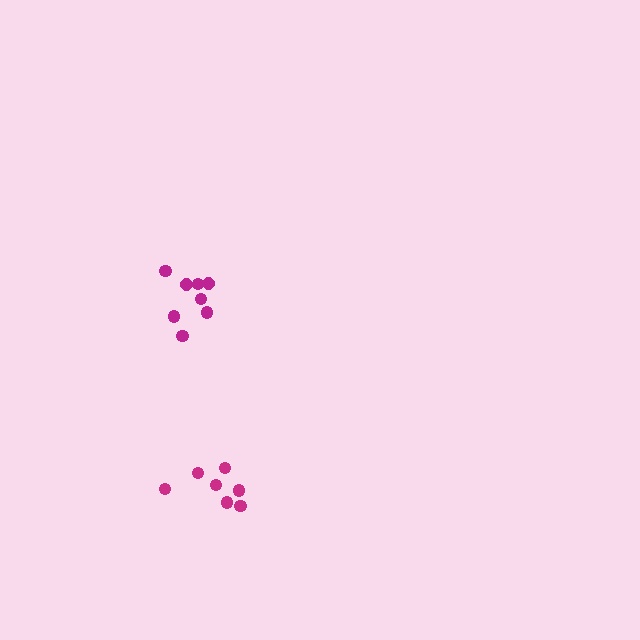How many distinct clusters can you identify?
There are 2 distinct clusters.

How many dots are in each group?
Group 1: 7 dots, Group 2: 8 dots (15 total).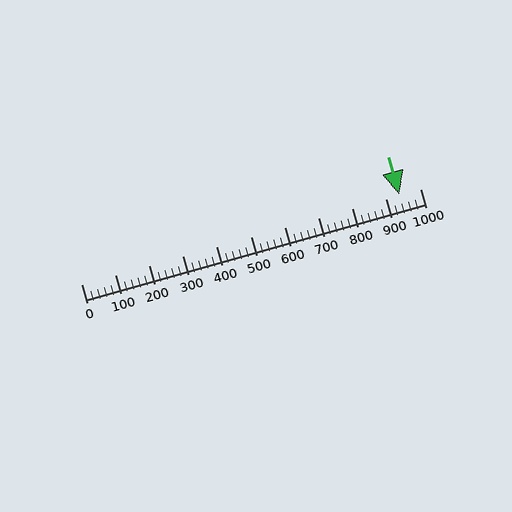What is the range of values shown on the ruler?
The ruler shows values from 0 to 1000.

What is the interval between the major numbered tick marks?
The major tick marks are spaced 100 units apart.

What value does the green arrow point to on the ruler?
The green arrow points to approximately 940.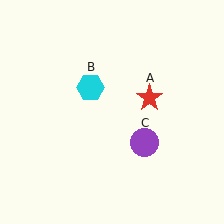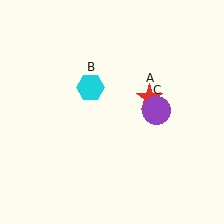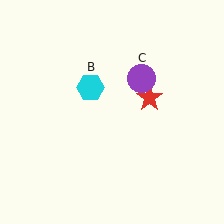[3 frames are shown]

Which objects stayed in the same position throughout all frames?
Red star (object A) and cyan hexagon (object B) remained stationary.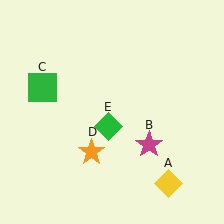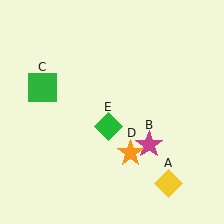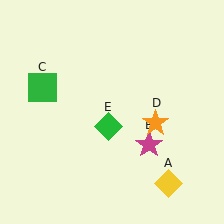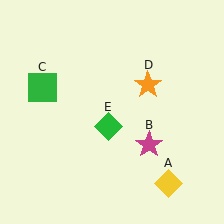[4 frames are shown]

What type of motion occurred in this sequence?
The orange star (object D) rotated counterclockwise around the center of the scene.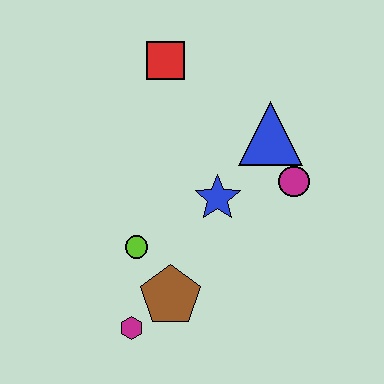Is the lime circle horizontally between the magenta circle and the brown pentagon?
No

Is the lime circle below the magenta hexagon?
No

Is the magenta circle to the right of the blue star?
Yes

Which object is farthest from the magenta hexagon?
The red square is farthest from the magenta hexagon.